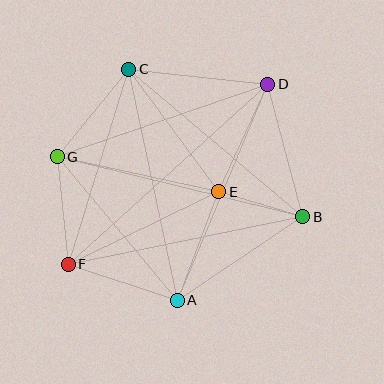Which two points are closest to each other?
Points B and E are closest to each other.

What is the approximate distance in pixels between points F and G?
The distance between F and G is approximately 108 pixels.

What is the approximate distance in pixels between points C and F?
The distance between C and F is approximately 204 pixels.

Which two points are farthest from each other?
Points D and F are farthest from each other.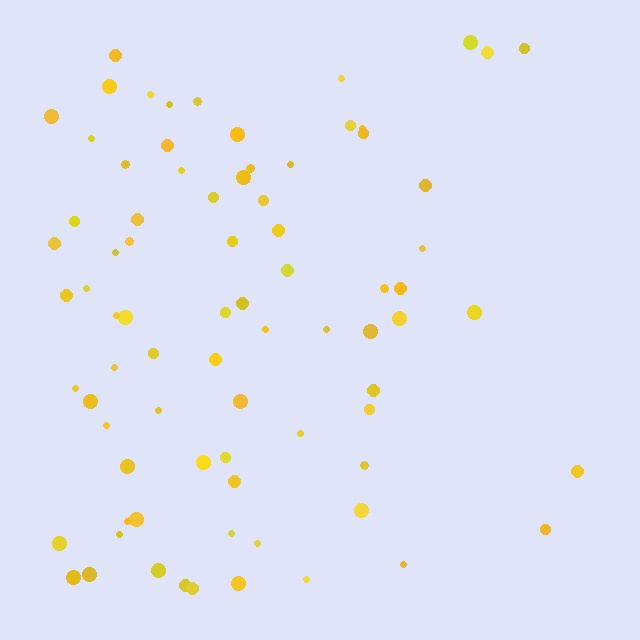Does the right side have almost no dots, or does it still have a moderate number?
Still a moderate number, just noticeably fewer than the left.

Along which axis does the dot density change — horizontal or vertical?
Horizontal.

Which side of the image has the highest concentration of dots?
The left.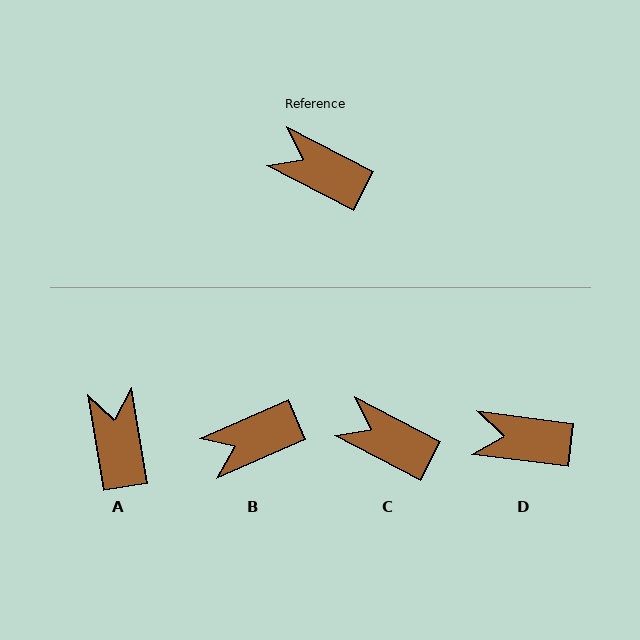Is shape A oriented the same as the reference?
No, it is off by about 53 degrees.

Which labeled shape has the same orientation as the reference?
C.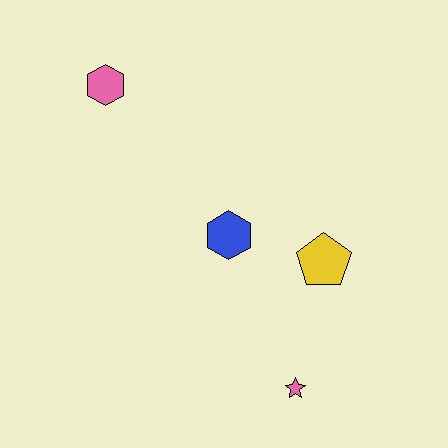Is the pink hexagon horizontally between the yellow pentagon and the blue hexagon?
No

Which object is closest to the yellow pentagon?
The blue hexagon is closest to the yellow pentagon.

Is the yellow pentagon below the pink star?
No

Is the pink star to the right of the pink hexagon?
Yes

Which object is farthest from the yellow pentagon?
The pink hexagon is farthest from the yellow pentagon.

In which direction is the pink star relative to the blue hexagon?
The pink star is below the blue hexagon.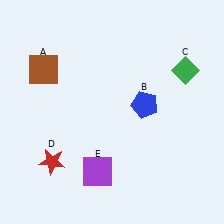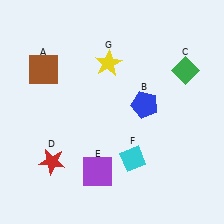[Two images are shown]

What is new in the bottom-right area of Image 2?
A cyan diamond (F) was added in the bottom-right area of Image 2.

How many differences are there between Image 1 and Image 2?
There are 2 differences between the two images.